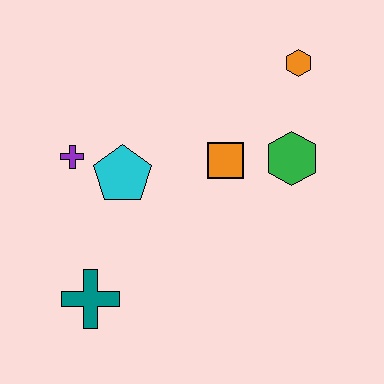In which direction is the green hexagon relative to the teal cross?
The green hexagon is to the right of the teal cross.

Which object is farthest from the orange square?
The teal cross is farthest from the orange square.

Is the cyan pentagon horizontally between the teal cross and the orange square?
Yes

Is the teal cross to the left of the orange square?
Yes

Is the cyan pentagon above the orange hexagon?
No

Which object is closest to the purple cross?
The cyan pentagon is closest to the purple cross.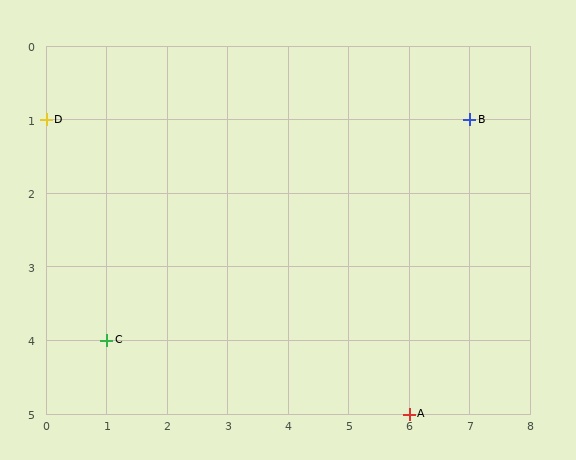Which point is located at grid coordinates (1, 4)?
Point C is at (1, 4).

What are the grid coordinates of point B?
Point B is at grid coordinates (7, 1).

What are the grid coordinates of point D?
Point D is at grid coordinates (0, 1).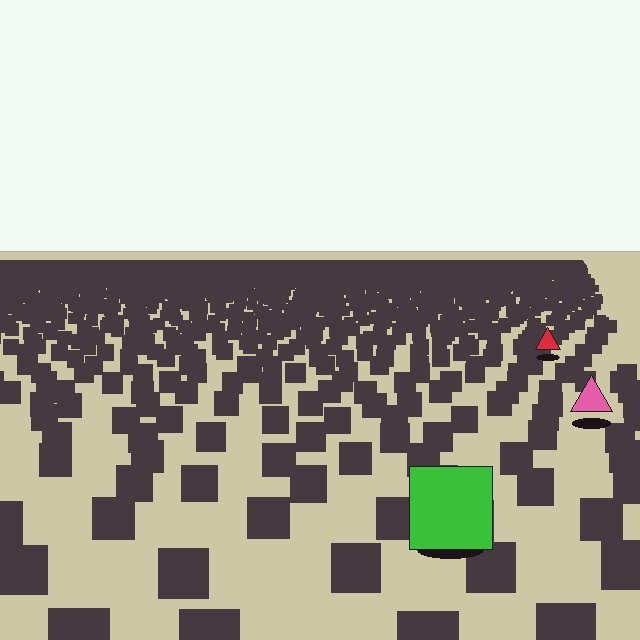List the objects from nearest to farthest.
From nearest to farthest: the green square, the pink triangle, the red triangle.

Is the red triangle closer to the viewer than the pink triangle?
No. The pink triangle is closer — you can tell from the texture gradient: the ground texture is coarser near it.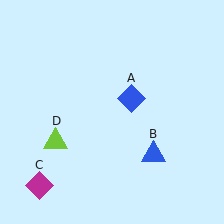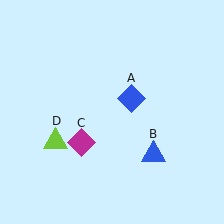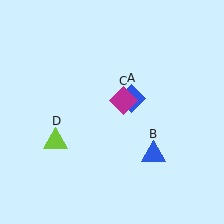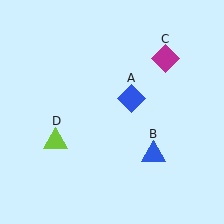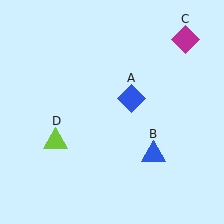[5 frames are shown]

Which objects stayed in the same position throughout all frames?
Blue diamond (object A) and blue triangle (object B) and lime triangle (object D) remained stationary.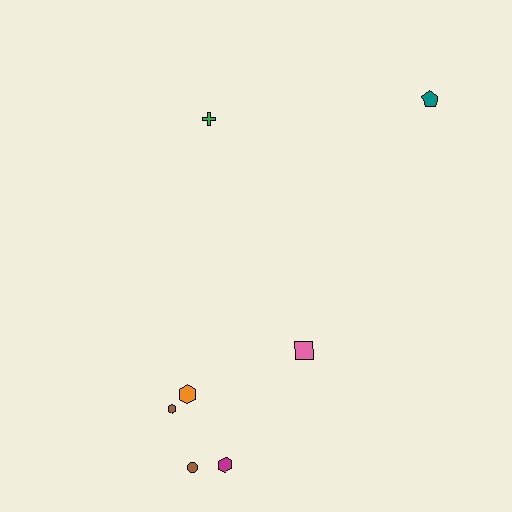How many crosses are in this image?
There is 1 cross.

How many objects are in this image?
There are 7 objects.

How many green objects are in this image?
There is 1 green object.